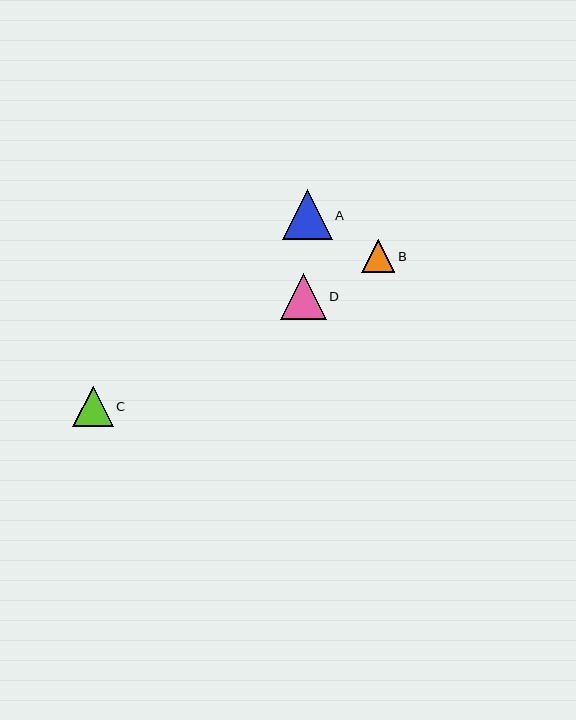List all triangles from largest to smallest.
From largest to smallest: A, D, C, B.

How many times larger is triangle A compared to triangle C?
Triangle A is approximately 1.2 times the size of triangle C.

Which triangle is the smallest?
Triangle B is the smallest with a size of approximately 33 pixels.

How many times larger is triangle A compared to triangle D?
Triangle A is approximately 1.1 times the size of triangle D.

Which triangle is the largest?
Triangle A is the largest with a size of approximately 50 pixels.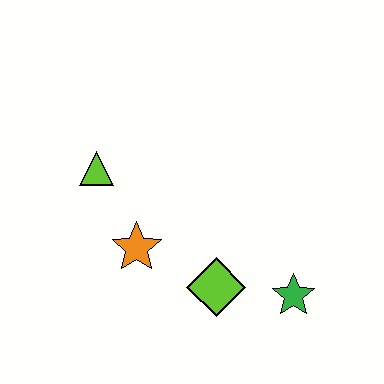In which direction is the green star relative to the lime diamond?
The green star is to the right of the lime diamond.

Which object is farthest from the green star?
The lime triangle is farthest from the green star.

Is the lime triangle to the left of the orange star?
Yes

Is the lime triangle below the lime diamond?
No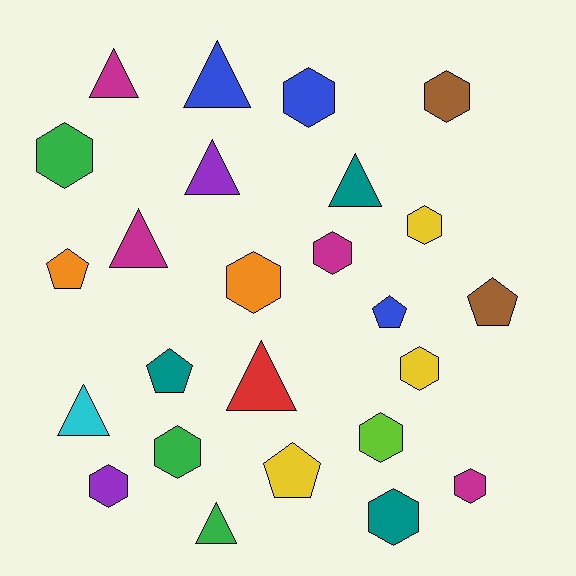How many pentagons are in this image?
There are 5 pentagons.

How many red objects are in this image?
There is 1 red object.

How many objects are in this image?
There are 25 objects.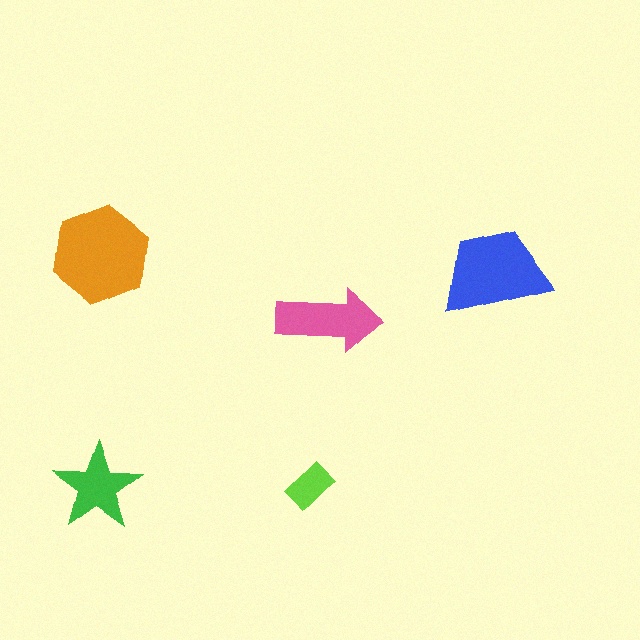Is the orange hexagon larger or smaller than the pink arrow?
Larger.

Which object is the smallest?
The lime rectangle.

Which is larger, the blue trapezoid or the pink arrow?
The blue trapezoid.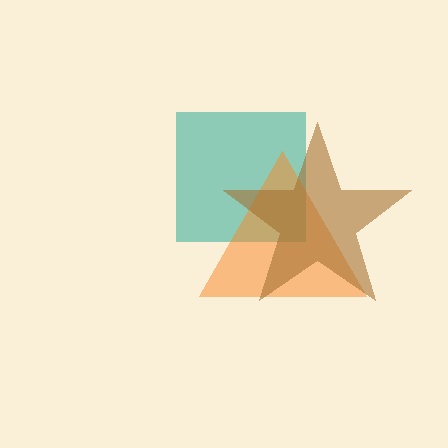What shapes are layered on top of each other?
The layered shapes are: a teal square, an orange triangle, a brown star.